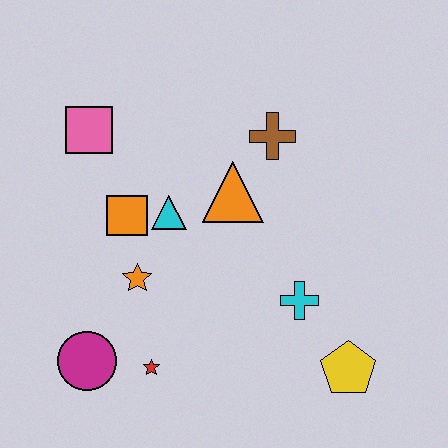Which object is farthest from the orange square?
The yellow pentagon is farthest from the orange square.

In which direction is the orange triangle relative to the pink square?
The orange triangle is to the right of the pink square.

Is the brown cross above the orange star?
Yes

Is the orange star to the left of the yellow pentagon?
Yes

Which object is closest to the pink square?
The orange square is closest to the pink square.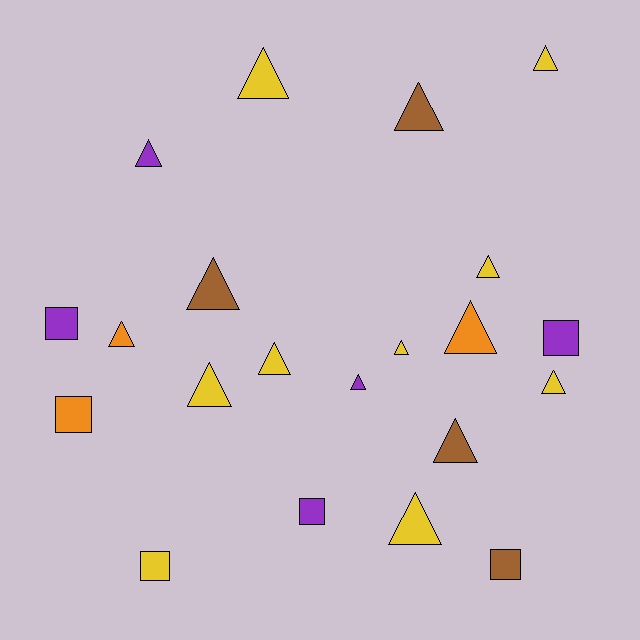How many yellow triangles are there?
There are 8 yellow triangles.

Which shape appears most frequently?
Triangle, with 15 objects.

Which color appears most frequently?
Yellow, with 9 objects.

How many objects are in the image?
There are 21 objects.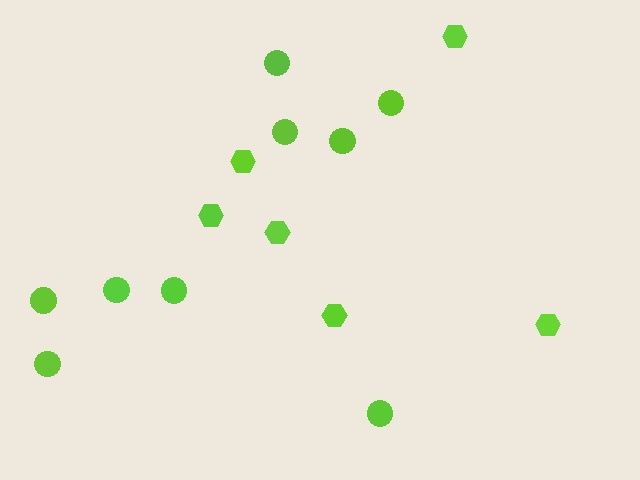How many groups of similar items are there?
There are 2 groups: one group of hexagons (6) and one group of circles (9).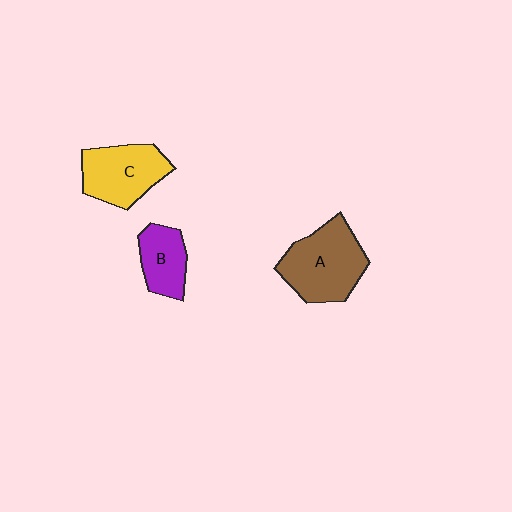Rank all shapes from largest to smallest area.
From largest to smallest: A (brown), C (yellow), B (purple).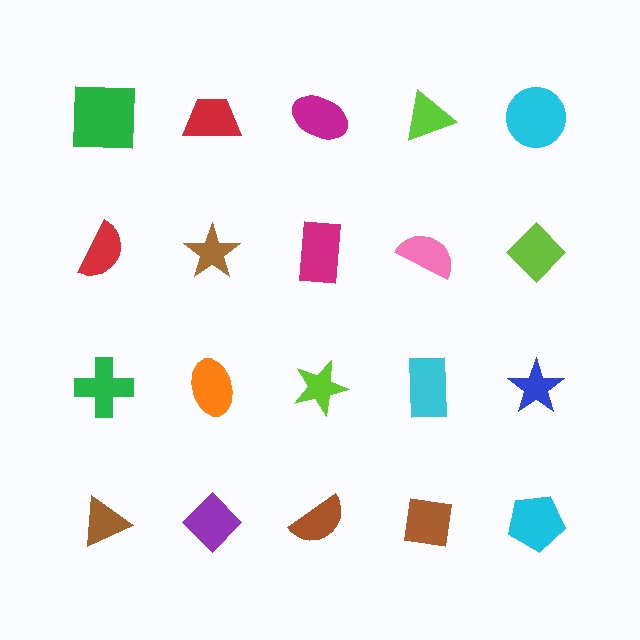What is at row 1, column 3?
A magenta ellipse.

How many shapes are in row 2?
5 shapes.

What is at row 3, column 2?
An orange ellipse.